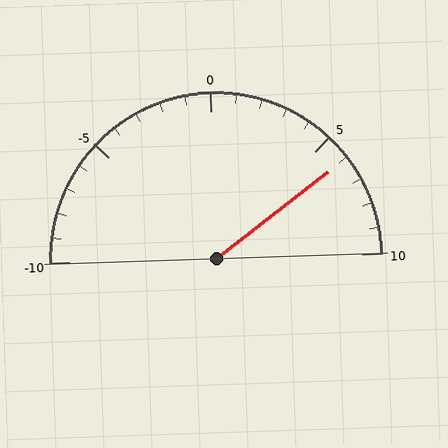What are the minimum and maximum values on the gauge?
The gauge ranges from -10 to 10.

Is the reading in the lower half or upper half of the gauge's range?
The reading is in the upper half of the range (-10 to 10).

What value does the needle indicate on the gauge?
The needle indicates approximately 6.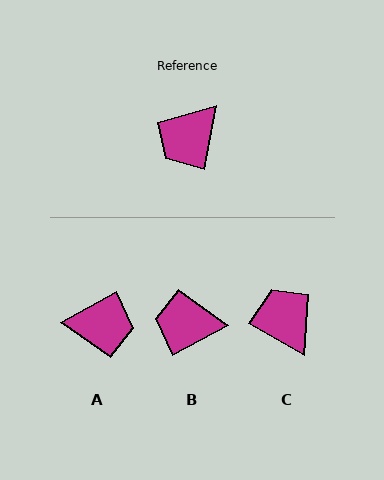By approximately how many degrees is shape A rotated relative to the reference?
Approximately 129 degrees counter-clockwise.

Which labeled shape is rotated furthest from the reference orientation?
A, about 129 degrees away.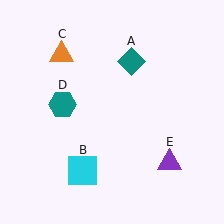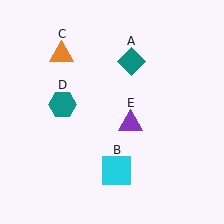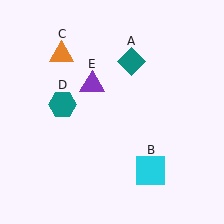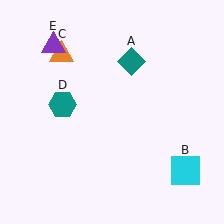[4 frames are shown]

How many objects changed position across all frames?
2 objects changed position: cyan square (object B), purple triangle (object E).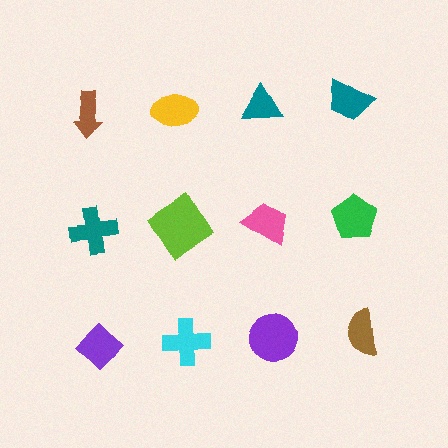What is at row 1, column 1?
A brown arrow.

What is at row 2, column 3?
A pink trapezoid.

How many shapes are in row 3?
4 shapes.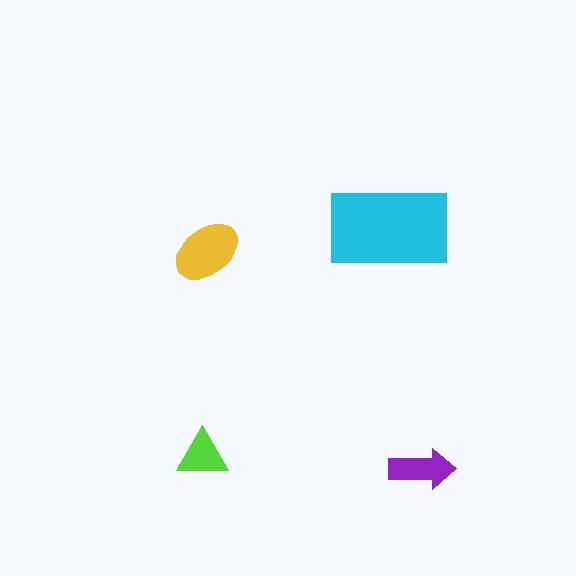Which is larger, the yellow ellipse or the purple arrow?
The yellow ellipse.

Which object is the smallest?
The lime triangle.